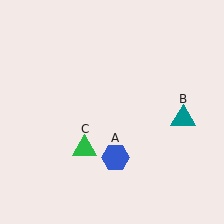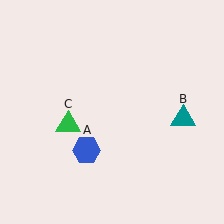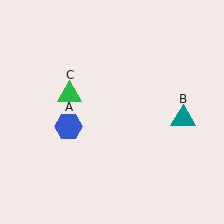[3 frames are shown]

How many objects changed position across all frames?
2 objects changed position: blue hexagon (object A), green triangle (object C).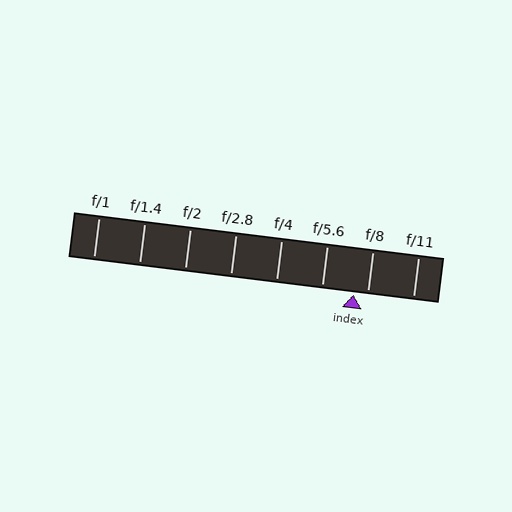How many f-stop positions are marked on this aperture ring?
There are 8 f-stop positions marked.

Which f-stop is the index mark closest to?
The index mark is closest to f/8.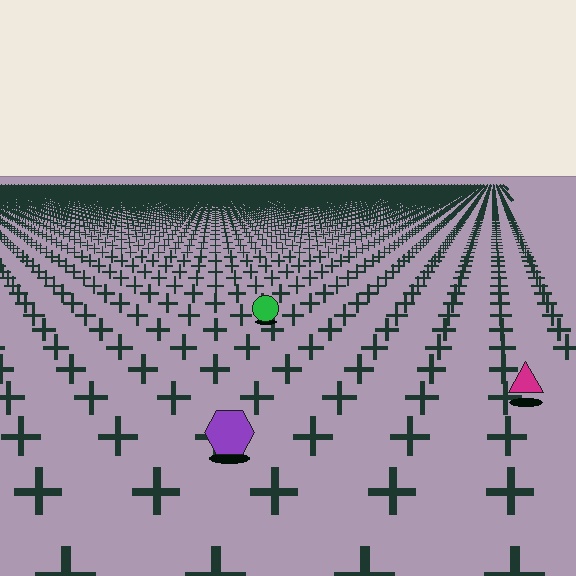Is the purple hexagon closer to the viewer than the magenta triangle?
Yes. The purple hexagon is closer — you can tell from the texture gradient: the ground texture is coarser near it.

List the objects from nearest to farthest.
From nearest to farthest: the purple hexagon, the magenta triangle, the green circle.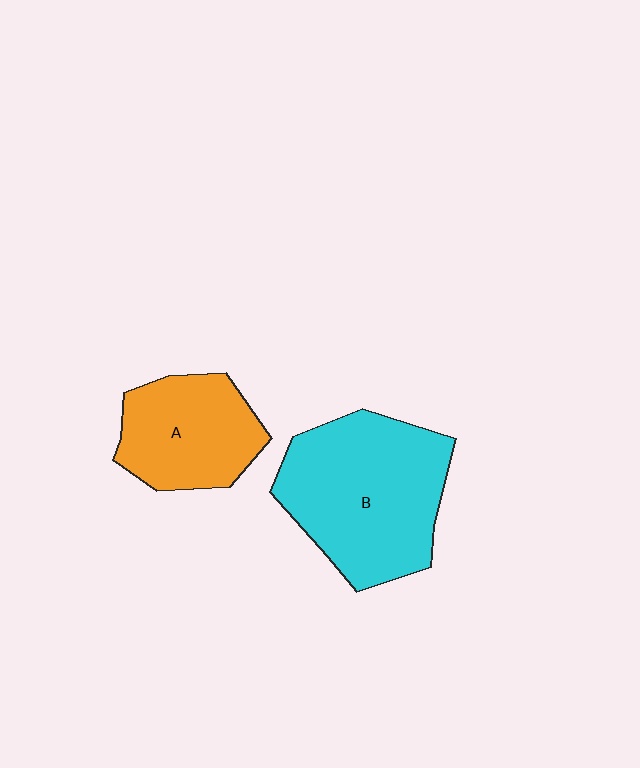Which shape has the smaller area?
Shape A (orange).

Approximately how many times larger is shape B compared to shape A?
Approximately 1.6 times.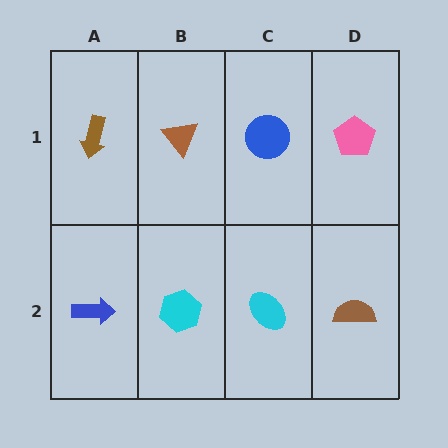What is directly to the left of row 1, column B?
A brown arrow.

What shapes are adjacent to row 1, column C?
A cyan ellipse (row 2, column C), a brown triangle (row 1, column B), a pink pentagon (row 1, column D).